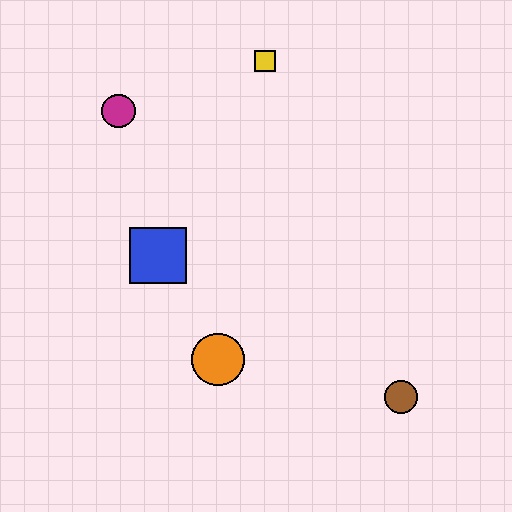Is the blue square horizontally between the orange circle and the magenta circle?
Yes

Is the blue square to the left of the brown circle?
Yes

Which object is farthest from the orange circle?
The yellow square is farthest from the orange circle.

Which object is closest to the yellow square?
The magenta circle is closest to the yellow square.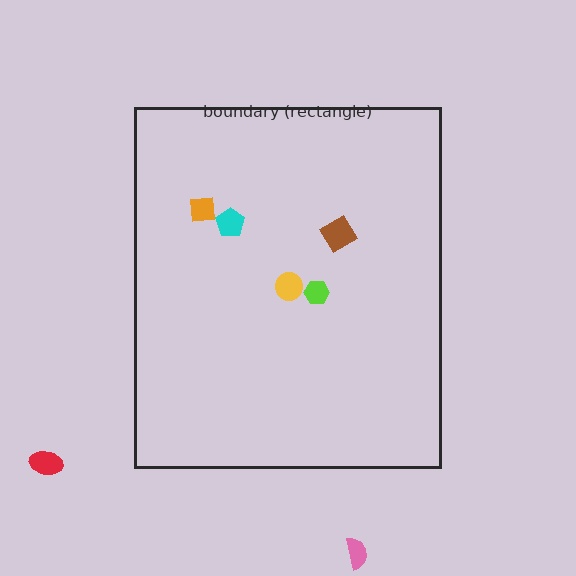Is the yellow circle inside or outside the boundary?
Inside.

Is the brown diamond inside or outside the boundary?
Inside.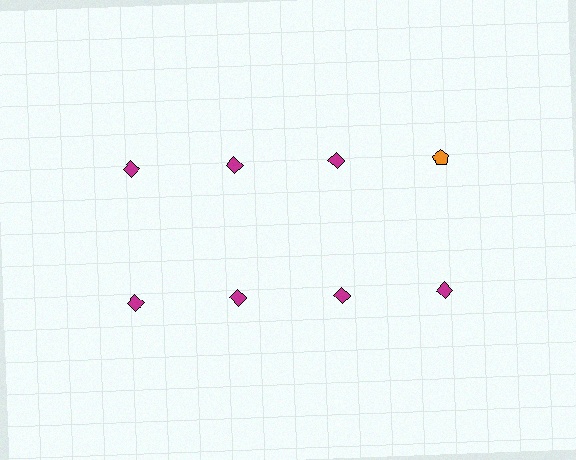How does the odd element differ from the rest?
It differs in both color (orange instead of magenta) and shape (pentagon instead of diamond).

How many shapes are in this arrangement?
There are 8 shapes arranged in a grid pattern.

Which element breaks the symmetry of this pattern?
The orange pentagon in the top row, second from right column breaks the symmetry. All other shapes are magenta diamonds.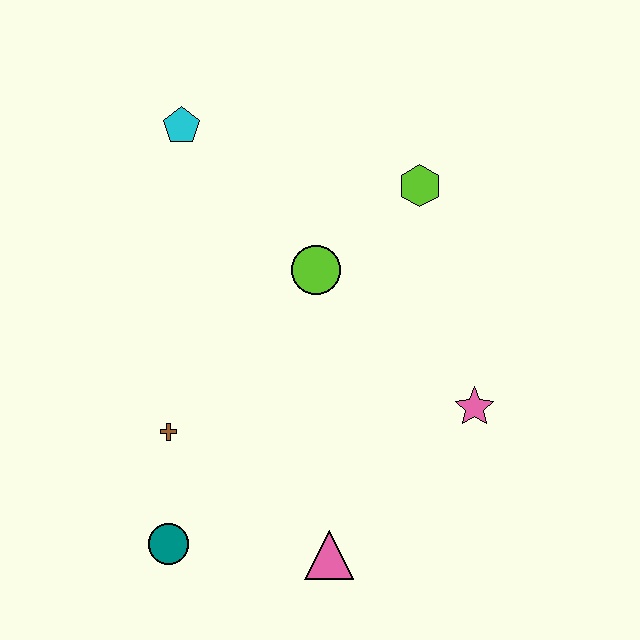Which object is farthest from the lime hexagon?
The teal circle is farthest from the lime hexagon.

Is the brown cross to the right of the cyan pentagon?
No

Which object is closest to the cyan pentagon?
The lime circle is closest to the cyan pentagon.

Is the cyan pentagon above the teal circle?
Yes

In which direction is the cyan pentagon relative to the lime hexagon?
The cyan pentagon is to the left of the lime hexagon.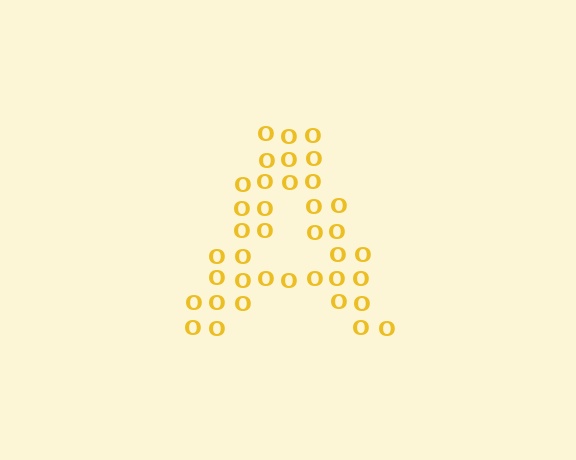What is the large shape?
The large shape is the letter A.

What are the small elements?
The small elements are letter O's.